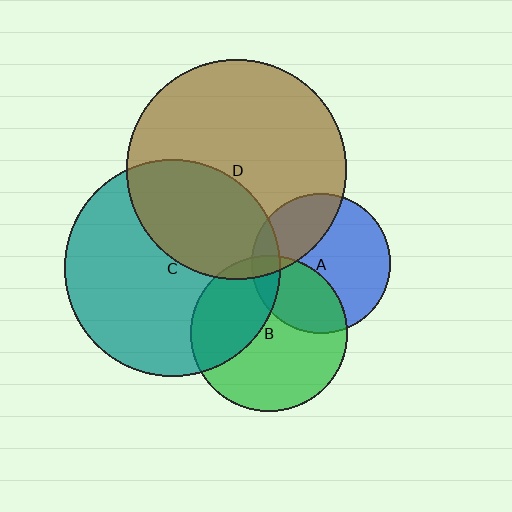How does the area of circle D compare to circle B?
Approximately 2.0 times.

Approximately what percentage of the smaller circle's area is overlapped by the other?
Approximately 10%.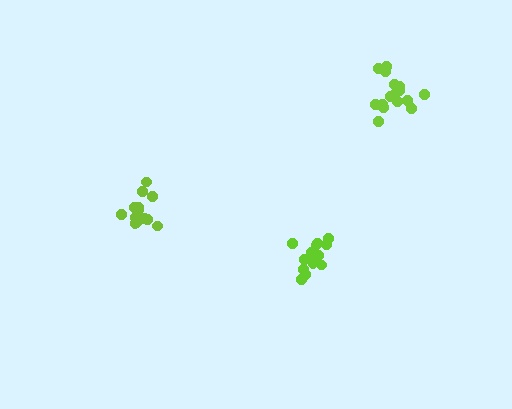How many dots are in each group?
Group 1: 14 dots, Group 2: 16 dots, Group 3: 15 dots (45 total).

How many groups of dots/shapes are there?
There are 3 groups.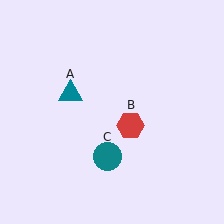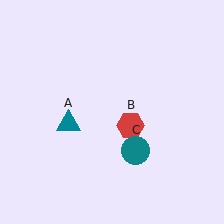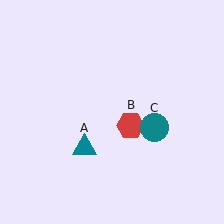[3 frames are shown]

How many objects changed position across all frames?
2 objects changed position: teal triangle (object A), teal circle (object C).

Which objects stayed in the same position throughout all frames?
Red hexagon (object B) remained stationary.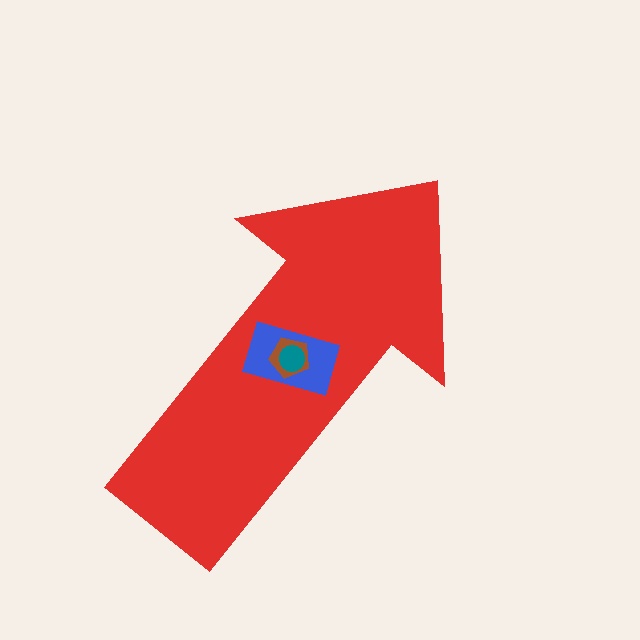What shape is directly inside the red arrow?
The blue rectangle.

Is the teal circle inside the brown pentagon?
Yes.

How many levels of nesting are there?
4.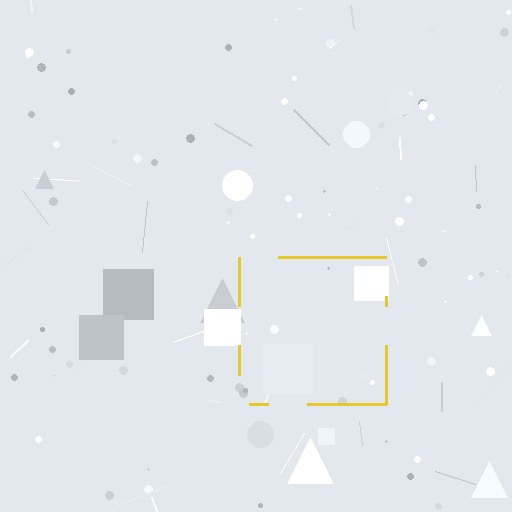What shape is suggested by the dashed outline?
The dashed outline suggests a square.